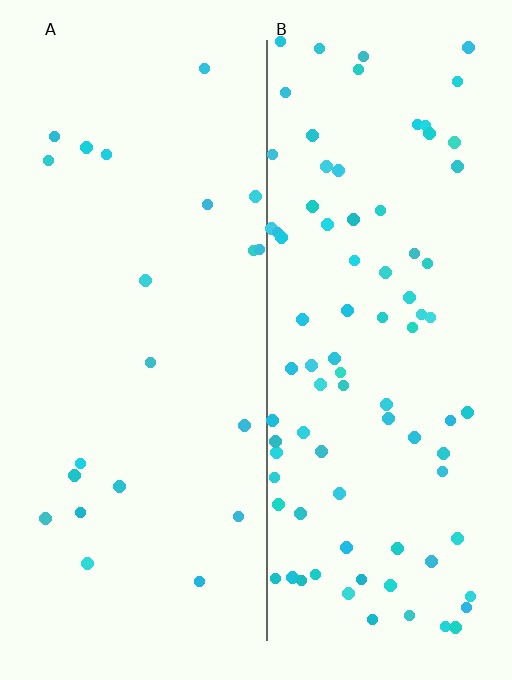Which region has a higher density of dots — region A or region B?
B (the right).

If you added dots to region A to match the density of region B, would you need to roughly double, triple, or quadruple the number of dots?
Approximately quadruple.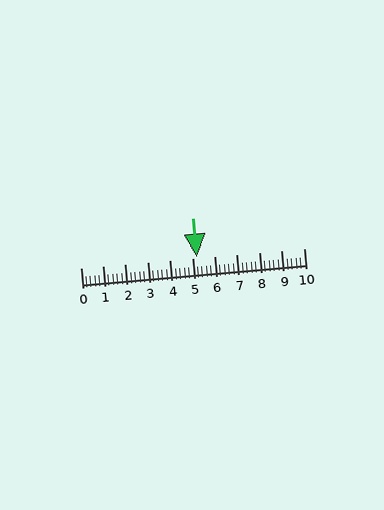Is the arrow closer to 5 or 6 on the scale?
The arrow is closer to 5.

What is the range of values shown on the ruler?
The ruler shows values from 0 to 10.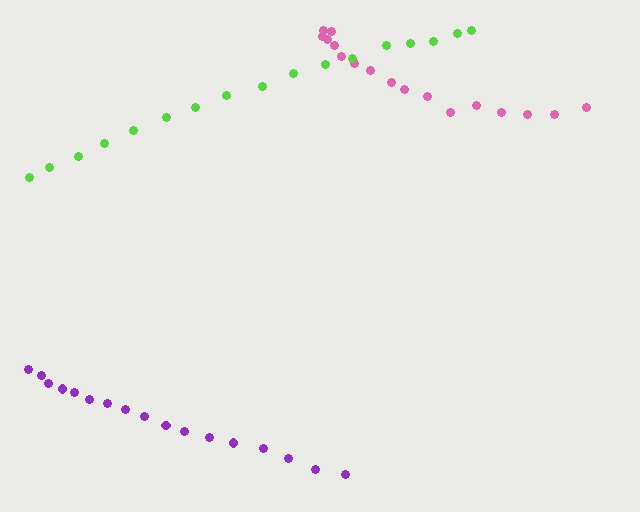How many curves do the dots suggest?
There are 3 distinct paths.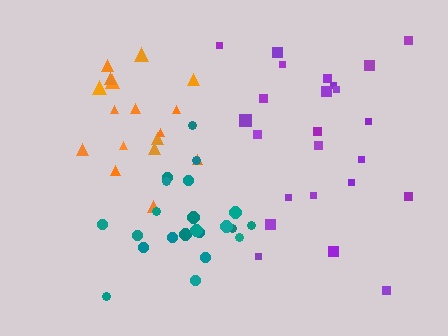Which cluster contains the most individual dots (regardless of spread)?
Purple (25).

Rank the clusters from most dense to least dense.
teal, orange, purple.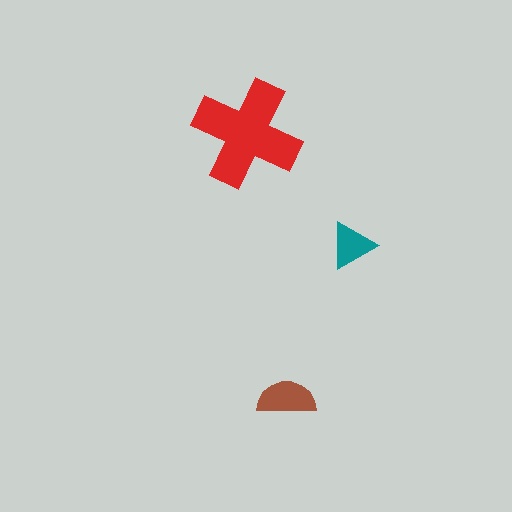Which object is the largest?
The red cross.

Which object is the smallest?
The teal triangle.